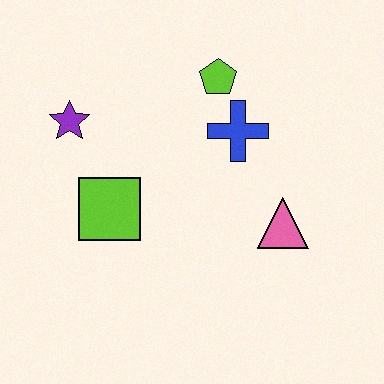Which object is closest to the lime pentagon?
The blue cross is closest to the lime pentagon.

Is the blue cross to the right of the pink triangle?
No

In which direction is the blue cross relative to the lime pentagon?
The blue cross is below the lime pentagon.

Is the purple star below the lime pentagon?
Yes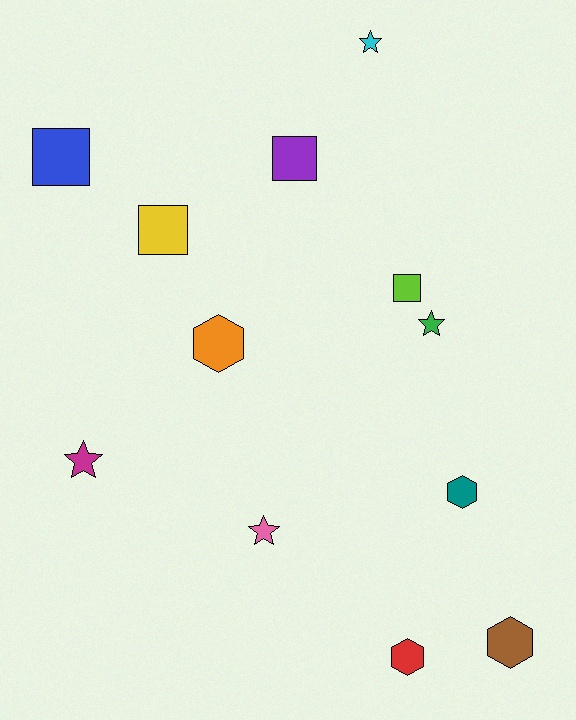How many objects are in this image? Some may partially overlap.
There are 12 objects.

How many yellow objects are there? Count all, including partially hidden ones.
There is 1 yellow object.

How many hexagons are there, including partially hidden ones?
There are 4 hexagons.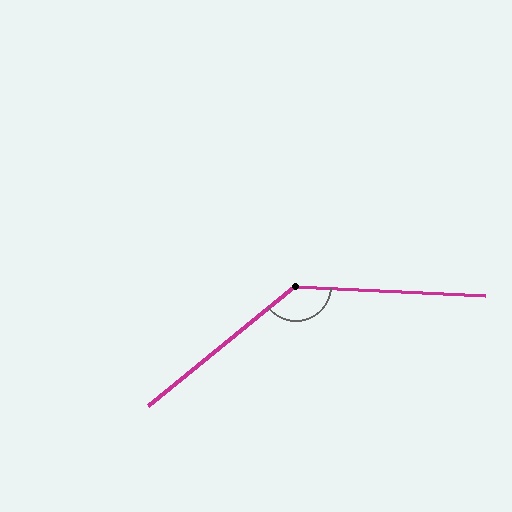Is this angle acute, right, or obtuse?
It is obtuse.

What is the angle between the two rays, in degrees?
Approximately 138 degrees.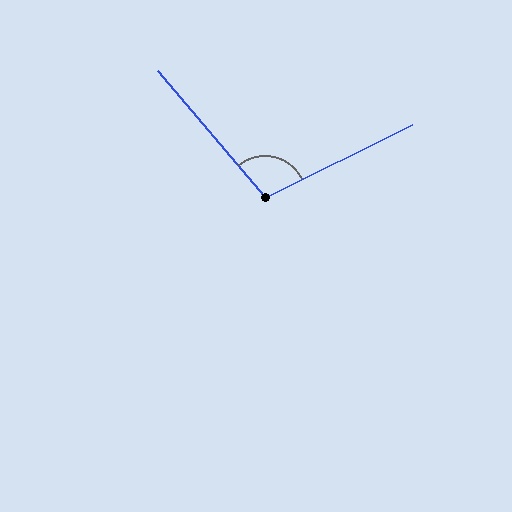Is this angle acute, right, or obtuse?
It is obtuse.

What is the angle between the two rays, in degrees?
Approximately 104 degrees.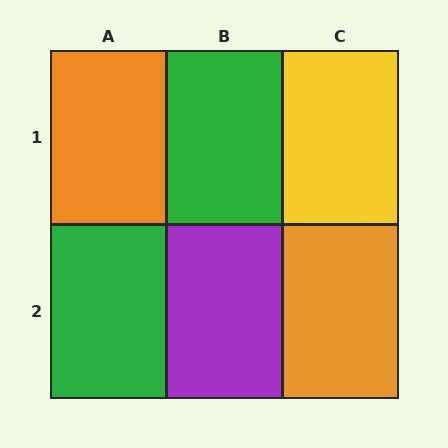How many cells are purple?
1 cell is purple.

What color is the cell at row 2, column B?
Purple.